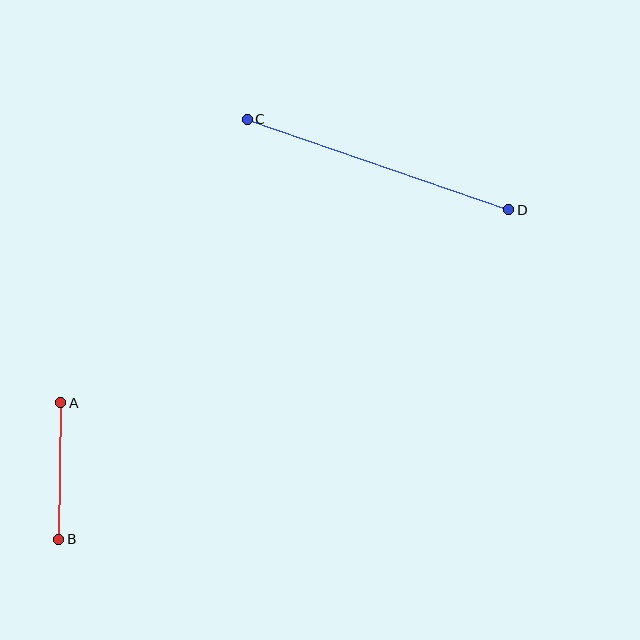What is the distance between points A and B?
The distance is approximately 137 pixels.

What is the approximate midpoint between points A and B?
The midpoint is at approximately (60, 471) pixels.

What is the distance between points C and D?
The distance is approximately 277 pixels.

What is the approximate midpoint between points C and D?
The midpoint is at approximately (378, 165) pixels.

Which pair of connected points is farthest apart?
Points C and D are farthest apart.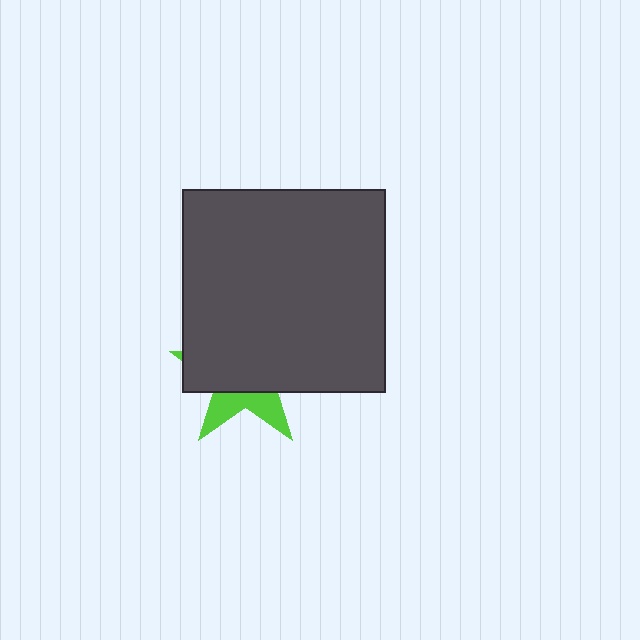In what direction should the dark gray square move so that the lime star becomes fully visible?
The dark gray square should move up. That is the shortest direction to clear the overlap and leave the lime star fully visible.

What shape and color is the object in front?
The object in front is a dark gray square.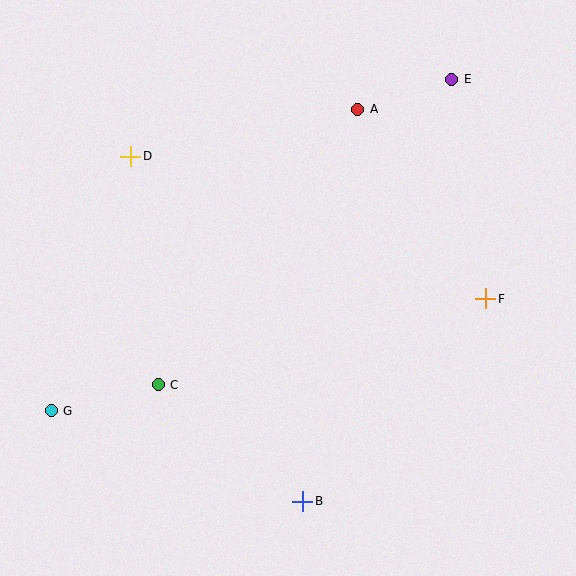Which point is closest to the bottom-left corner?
Point G is closest to the bottom-left corner.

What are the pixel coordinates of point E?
Point E is at (452, 79).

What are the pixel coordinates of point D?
Point D is at (131, 156).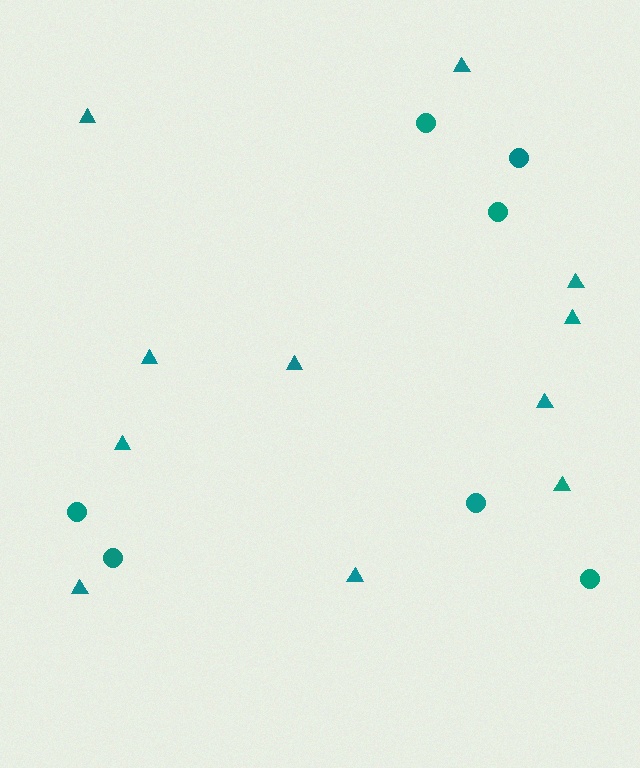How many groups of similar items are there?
There are 2 groups: one group of circles (7) and one group of triangles (11).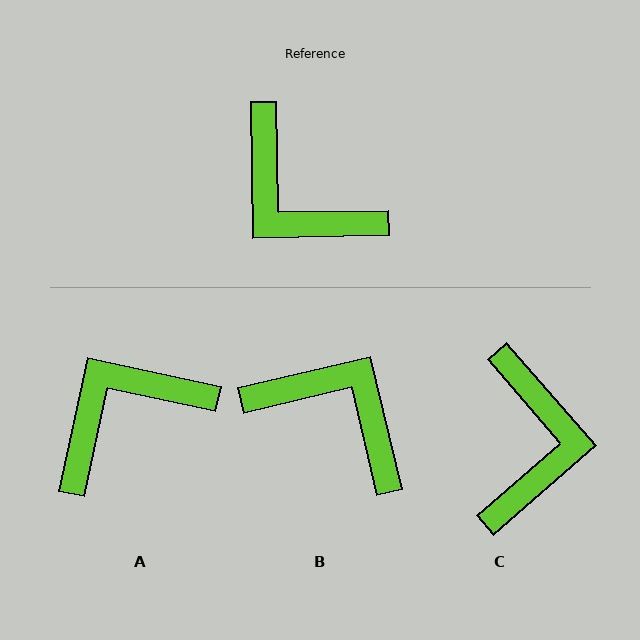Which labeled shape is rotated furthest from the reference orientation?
B, about 168 degrees away.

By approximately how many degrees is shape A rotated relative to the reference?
Approximately 103 degrees clockwise.